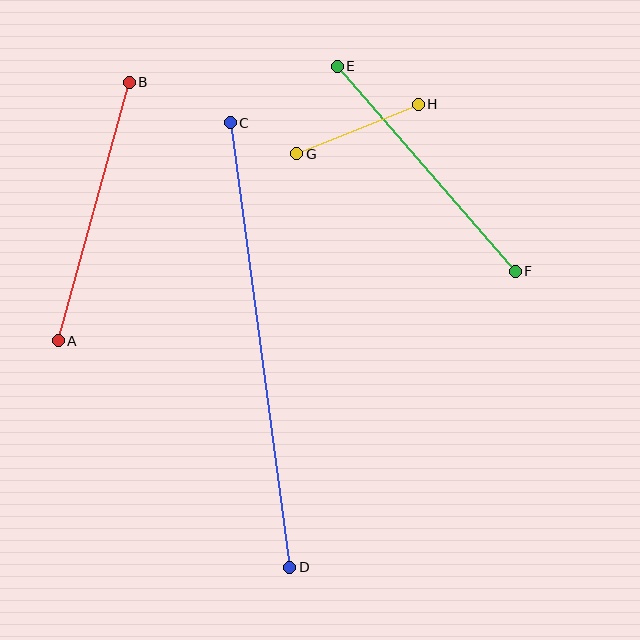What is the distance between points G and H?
The distance is approximately 131 pixels.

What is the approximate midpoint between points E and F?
The midpoint is at approximately (426, 169) pixels.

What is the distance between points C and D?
The distance is approximately 449 pixels.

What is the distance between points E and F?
The distance is approximately 271 pixels.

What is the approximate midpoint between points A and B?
The midpoint is at approximately (94, 212) pixels.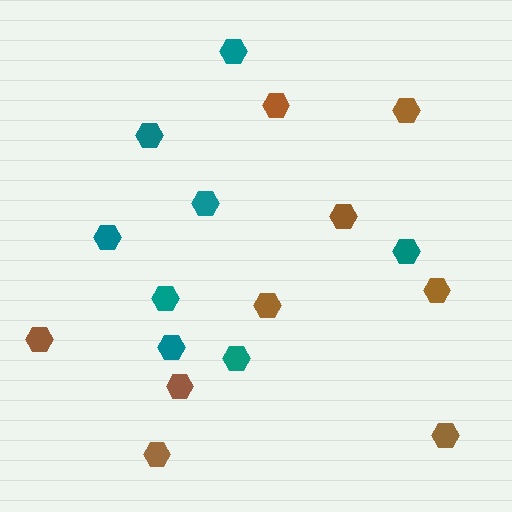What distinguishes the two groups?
There are 2 groups: one group of brown hexagons (9) and one group of teal hexagons (8).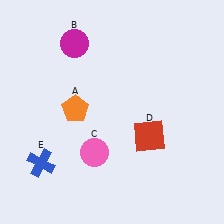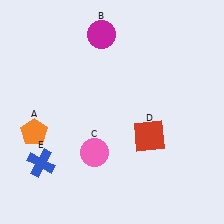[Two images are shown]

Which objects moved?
The objects that moved are: the orange pentagon (A), the magenta circle (B).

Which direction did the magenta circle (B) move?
The magenta circle (B) moved right.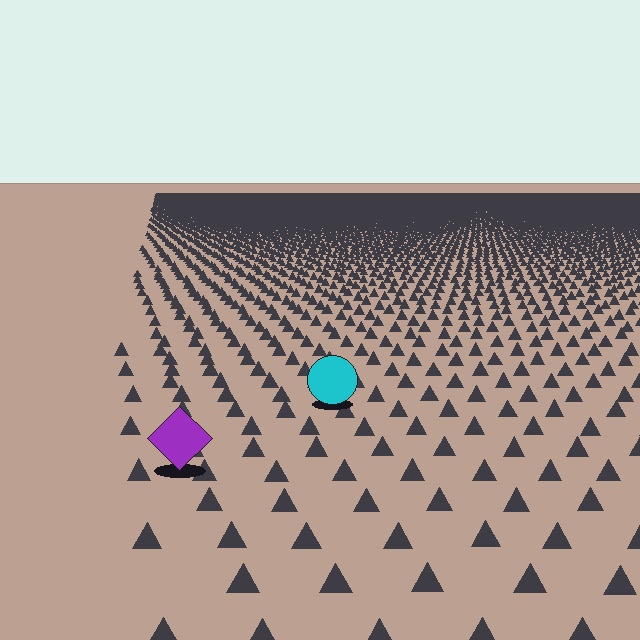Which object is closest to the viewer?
The purple diamond is closest. The texture marks near it are larger and more spread out.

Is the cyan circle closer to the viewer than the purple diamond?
No. The purple diamond is closer — you can tell from the texture gradient: the ground texture is coarser near it.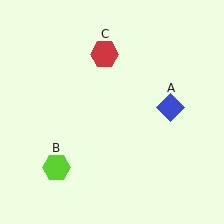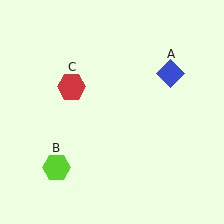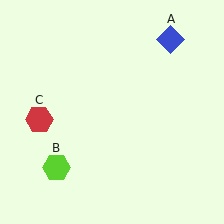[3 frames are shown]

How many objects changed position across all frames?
2 objects changed position: blue diamond (object A), red hexagon (object C).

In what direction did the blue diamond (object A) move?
The blue diamond (object A) moved up.